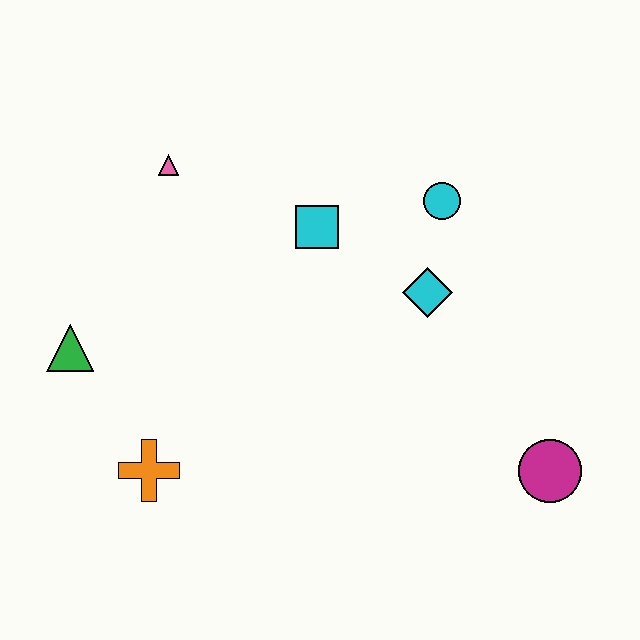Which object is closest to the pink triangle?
The cyan square is closest to the pink triangle.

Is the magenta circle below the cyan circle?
Yes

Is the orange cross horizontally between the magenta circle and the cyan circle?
No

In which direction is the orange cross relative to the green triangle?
The orange cross is below the green triangle.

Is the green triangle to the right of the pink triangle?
No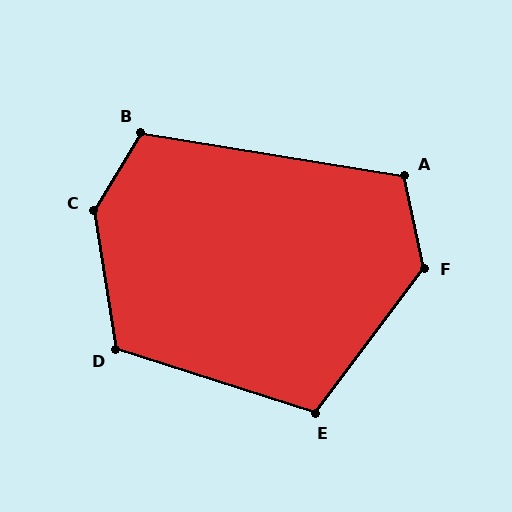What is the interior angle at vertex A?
Approximately 111 degrees (obtuse).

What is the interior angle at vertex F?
Approximately 131 degrees (obtuse).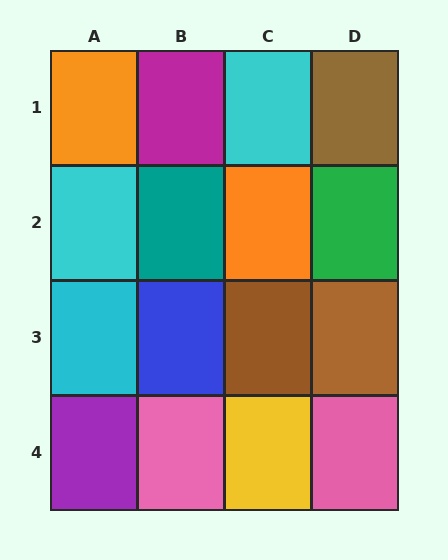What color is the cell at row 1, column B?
Magenta.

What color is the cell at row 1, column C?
Cyan.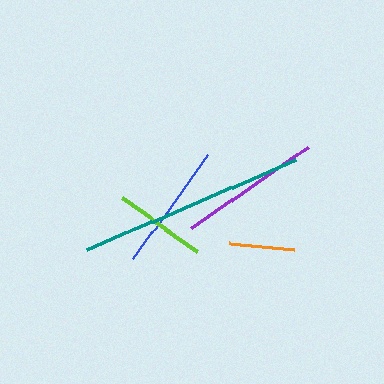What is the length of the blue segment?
The blue segment is approximately 128 pixels long.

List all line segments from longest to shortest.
From longest to shortest: teal, purple, blue, lime, orange.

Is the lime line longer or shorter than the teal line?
The teal line is longer than the lime line.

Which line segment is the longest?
The teal line is the longest at approximately 227 pixels.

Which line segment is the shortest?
The orange line is the shortest at approximately 65 pixels.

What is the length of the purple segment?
The purple segment is approximately 142 pixels long.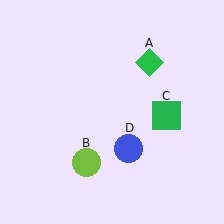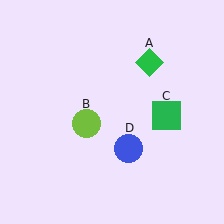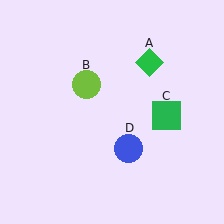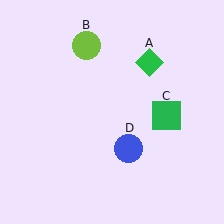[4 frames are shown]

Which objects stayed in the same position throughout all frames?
Green diamond (object A) and green square (object C) and blue circle (object D) remained stationary.